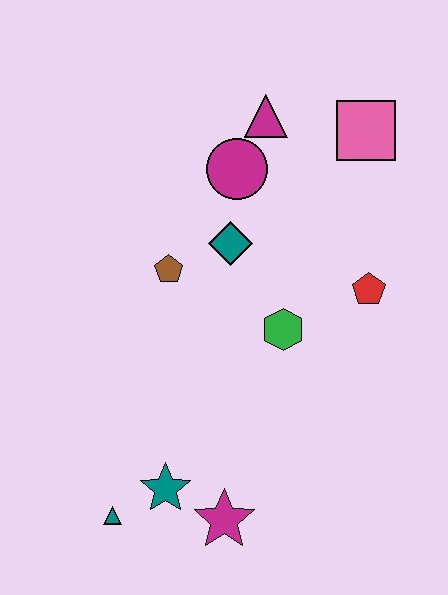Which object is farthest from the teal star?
The pink square is farthest from the teal star.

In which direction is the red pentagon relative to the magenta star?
The red pentagon is above the magenta star.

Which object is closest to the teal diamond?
The brown pentagon is closest to the teal diamond.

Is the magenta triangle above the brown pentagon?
Yes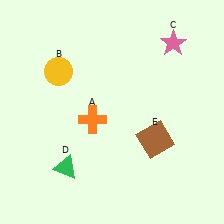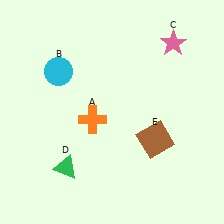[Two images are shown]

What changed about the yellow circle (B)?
In Image 1, B is yellow. In Image 2, it changed to cyan.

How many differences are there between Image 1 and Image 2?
There is 1 difference between the two images.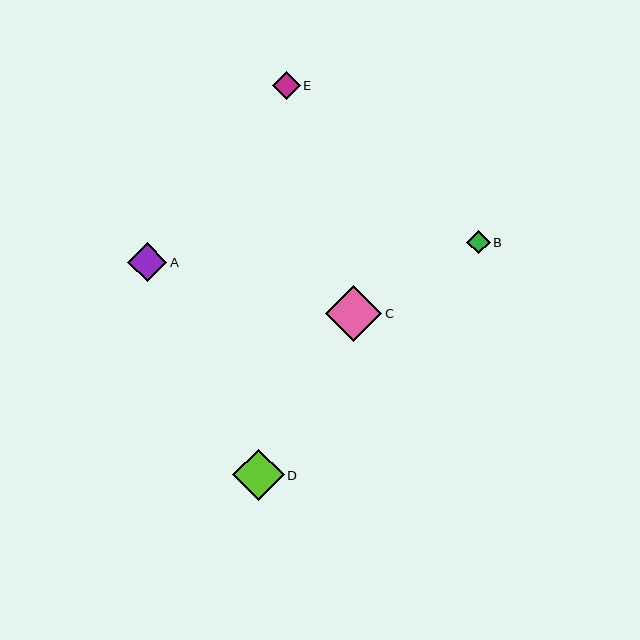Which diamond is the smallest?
Diamond B is the smallest with a size of approximately 23 pixels.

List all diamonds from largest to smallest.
From largest to smallest: C, D, A, E, B.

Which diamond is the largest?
Diamond C is the largest with a size of approximately 56 pixels.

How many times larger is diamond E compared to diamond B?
Diamond E is approximately 1.2 times the size of diamond B.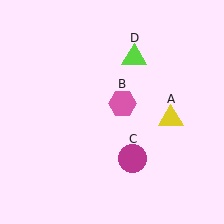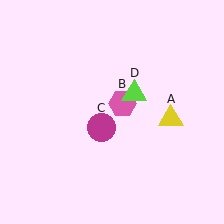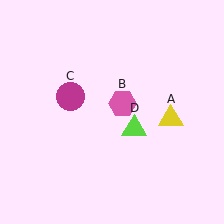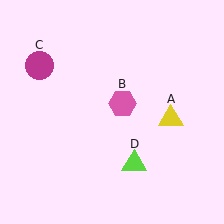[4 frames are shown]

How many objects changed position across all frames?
2 objects changed position: magenta circle (object C), lime triangle (object D).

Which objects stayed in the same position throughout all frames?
Yellow triangle (object A) and pink hexagon (object B) remained stationary.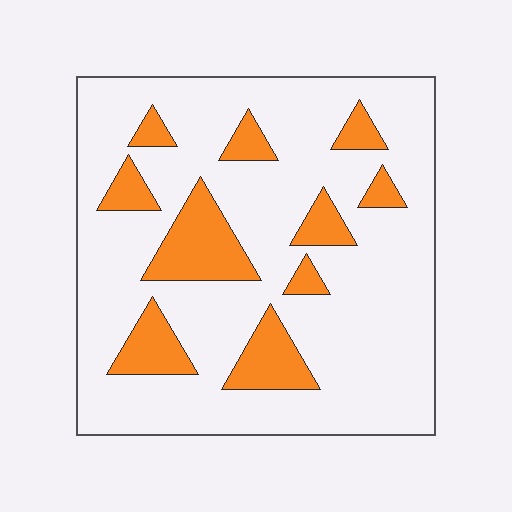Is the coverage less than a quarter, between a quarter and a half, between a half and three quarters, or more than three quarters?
Less than a quarter.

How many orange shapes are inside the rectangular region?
10.